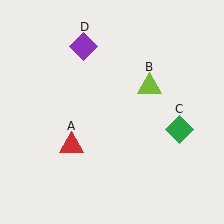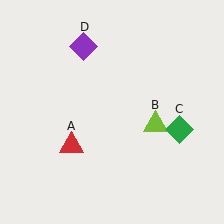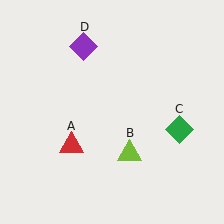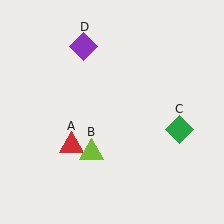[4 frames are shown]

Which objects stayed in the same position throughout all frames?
Red triangle (object A) and green diamond (object C) and purple diamond (object D) remained stationary.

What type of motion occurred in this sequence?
The lime triangle (object B) rotated clockwise around the center of the scene.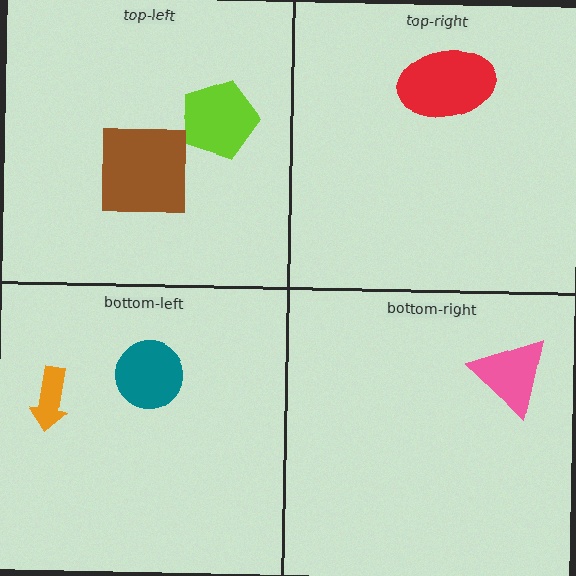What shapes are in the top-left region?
The lime pentagon, the brown square.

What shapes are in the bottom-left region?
The orange arrow, the teal circle.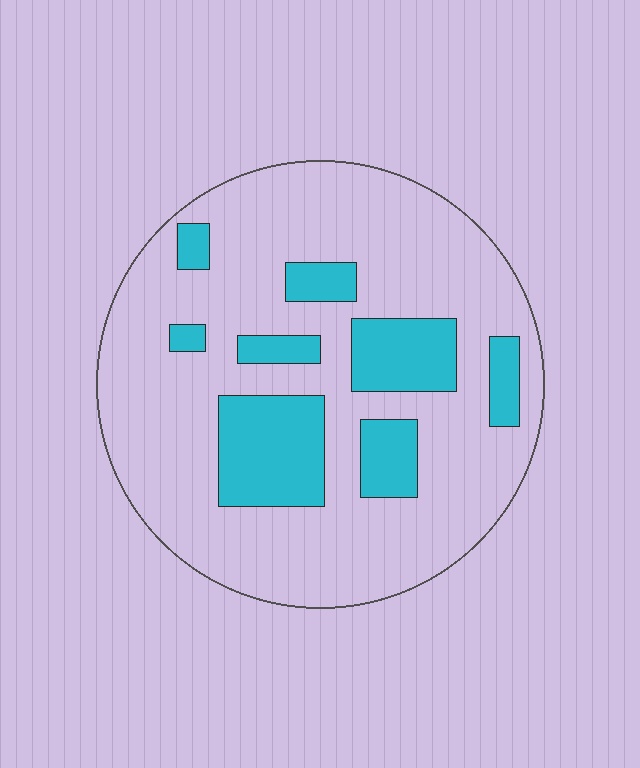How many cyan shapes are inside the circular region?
8.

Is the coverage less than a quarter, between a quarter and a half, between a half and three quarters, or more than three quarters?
Less than a quarter.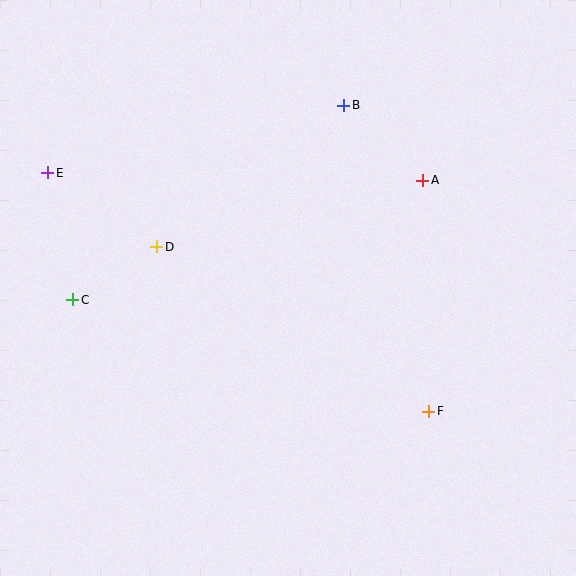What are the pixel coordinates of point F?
Point F is at (429, 411).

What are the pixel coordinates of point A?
Point A is at (423, 180).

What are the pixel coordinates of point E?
Point E is at (48, 173).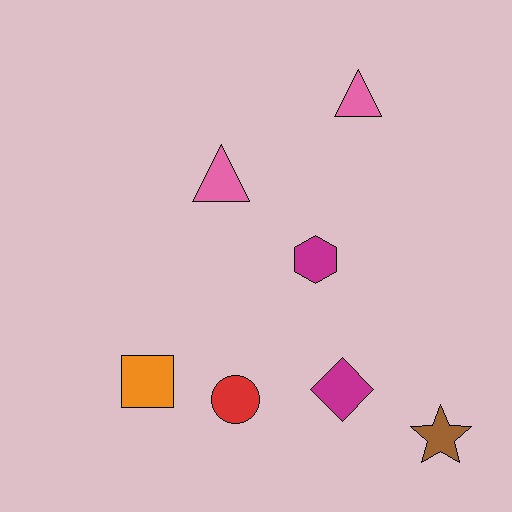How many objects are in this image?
There are 7 objects.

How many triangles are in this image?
There are 2 triangles.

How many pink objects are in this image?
There are 2 pink objects.